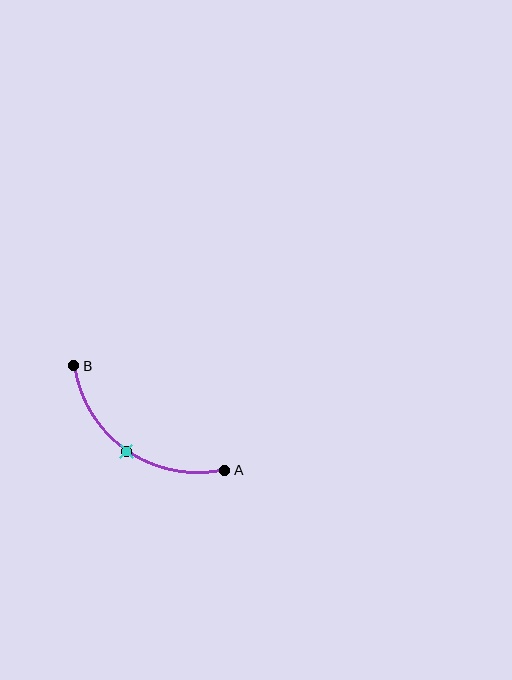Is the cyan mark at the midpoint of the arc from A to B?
Yes. The cyan mark lies on the arc at equal arc-length from both A and B — it is the arc midpoint.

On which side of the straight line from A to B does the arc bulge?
The arc bulges below and to the left of the straight line connecting A and B.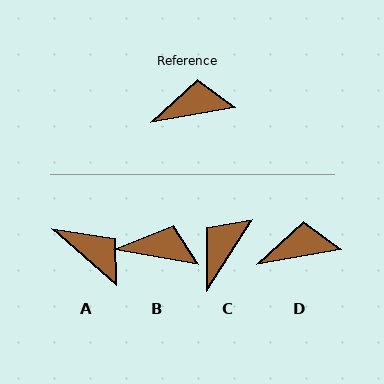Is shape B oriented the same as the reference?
No, it is off by about 21 degrees.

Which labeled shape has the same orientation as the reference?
D.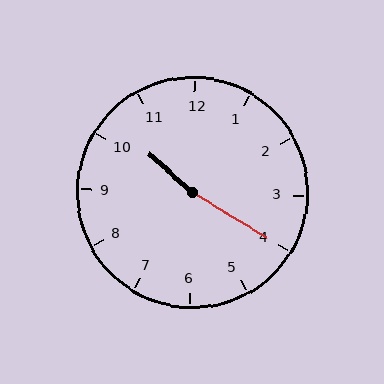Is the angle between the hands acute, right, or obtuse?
It is obtuse.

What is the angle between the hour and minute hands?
Approximately 170 degrees.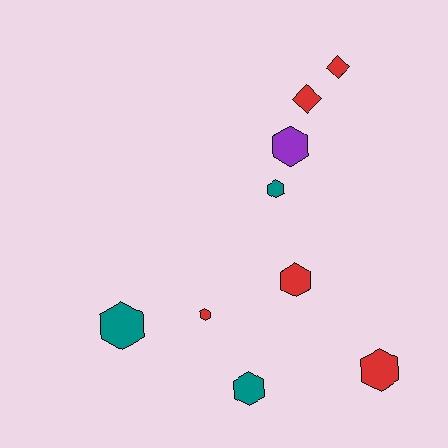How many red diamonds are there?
There are 2 red diamonds.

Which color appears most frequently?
Red, with 5 objects.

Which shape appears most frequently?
Hexagon, with 7 objects.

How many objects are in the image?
There are 9 objects.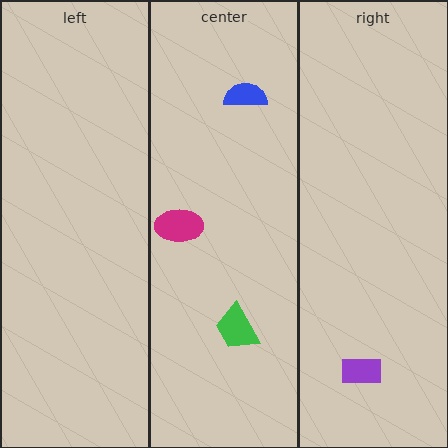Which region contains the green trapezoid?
The center region.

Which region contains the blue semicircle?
The center region.